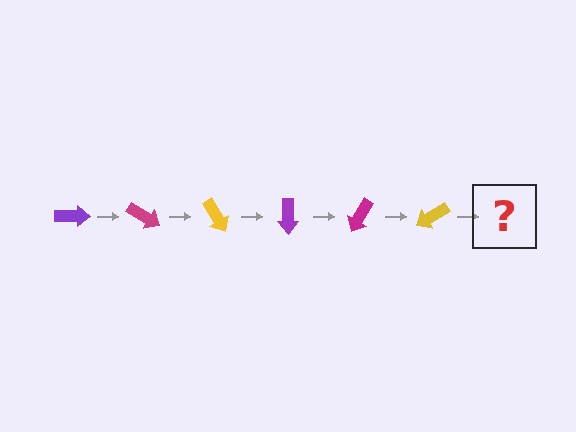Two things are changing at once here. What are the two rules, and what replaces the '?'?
The two rules are that it rotates 30 degrees each step and the color cycles through purple, magenta, and yellow. The '?' should be a purple arrow, rotated 180 degrees from the start.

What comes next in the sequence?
The next element should be a purple arrow, rotated 180 degrees from the start.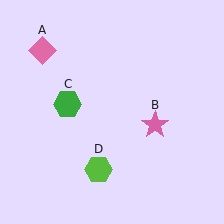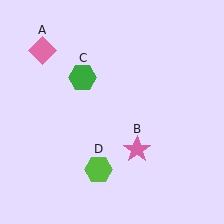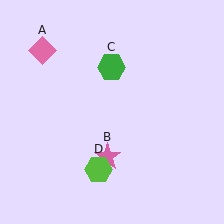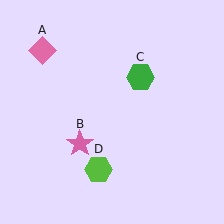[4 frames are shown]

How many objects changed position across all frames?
2 objects changed position: pink star (object B), green hexagon (object C).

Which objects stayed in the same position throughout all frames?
Pink diamond (object A) and lime hexagon (object D) remained stationary.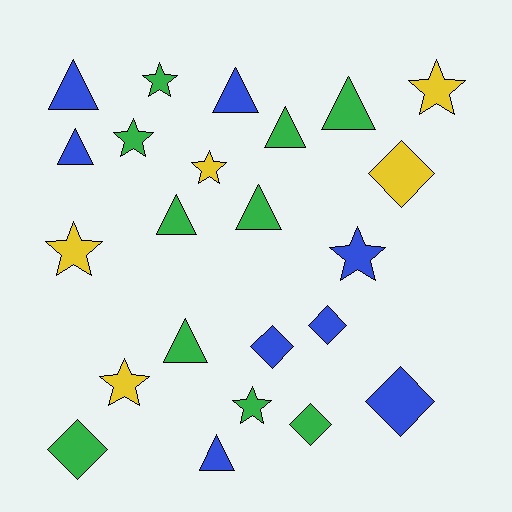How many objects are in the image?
There are 23 objects.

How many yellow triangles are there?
There are no yellow triangles.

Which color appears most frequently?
Green, with 10 objects.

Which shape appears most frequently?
Triangle, with 9 objects.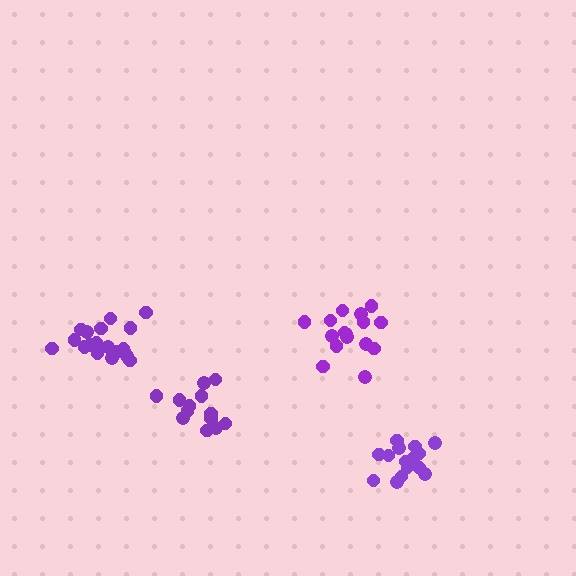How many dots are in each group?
Group 1: 19 dots, Group 2: 15 dots, Group 3: 13 dots, Group 4: 16 dots (63 total).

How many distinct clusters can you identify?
There are 4 distinct clusters.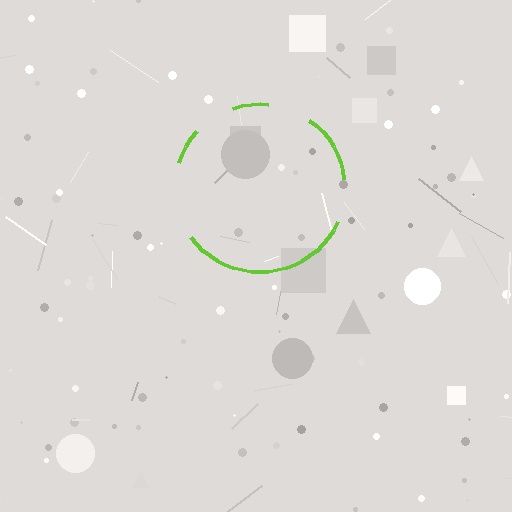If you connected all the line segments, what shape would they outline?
They would outline a circle.